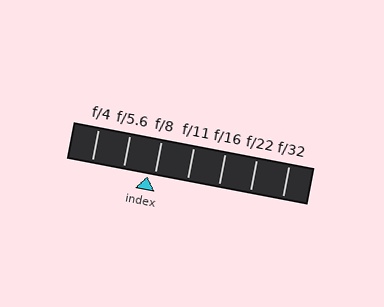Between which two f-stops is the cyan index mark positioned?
The index mark is between f/5.6 and f/8.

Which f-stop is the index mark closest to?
The index mark is closest to f/8.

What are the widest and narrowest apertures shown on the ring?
The widest aperture shown is f/4 and the narrowest is f/32.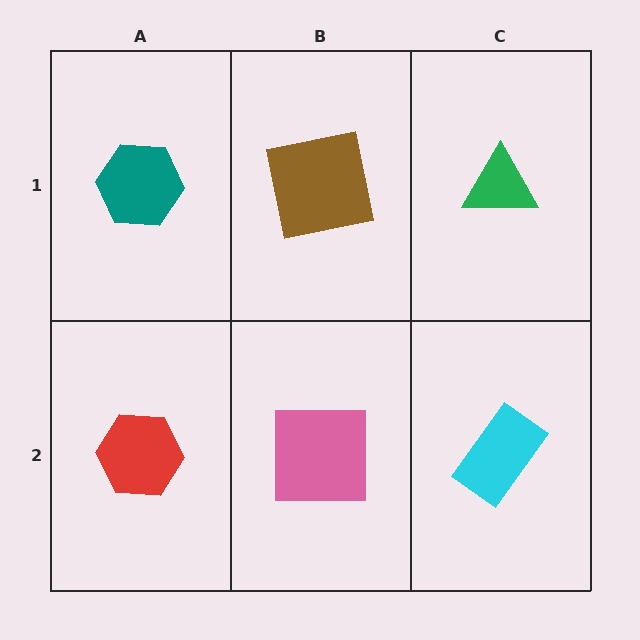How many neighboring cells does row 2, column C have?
2.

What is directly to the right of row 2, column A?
A pink square.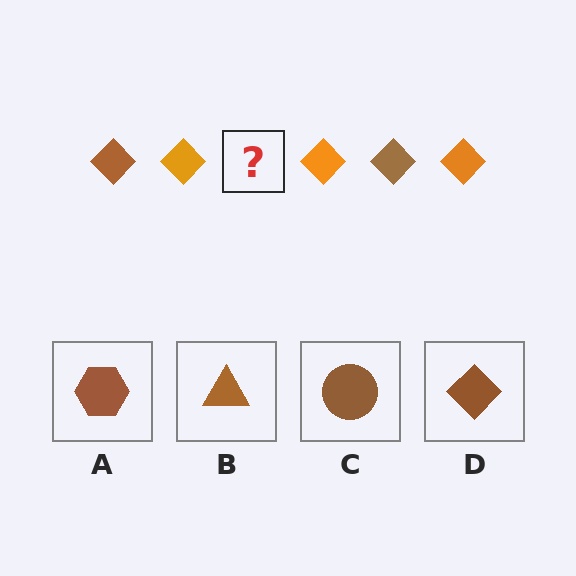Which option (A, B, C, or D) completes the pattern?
D.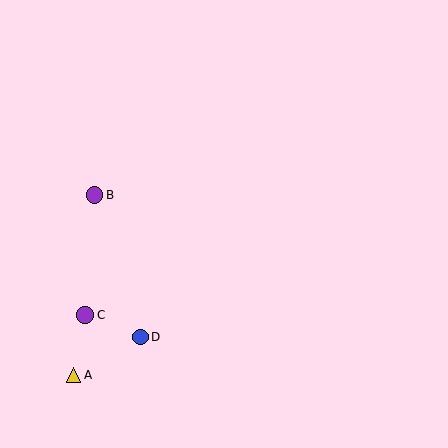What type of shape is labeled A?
Shape A is a yellow triangle.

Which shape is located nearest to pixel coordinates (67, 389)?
The yellow triangle (labeled A) at (73, 375) is nearest to that location.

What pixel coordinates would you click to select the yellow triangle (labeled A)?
Click at (73, 375) to select the yellow triangle A.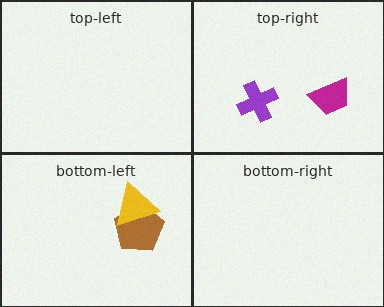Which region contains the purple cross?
The top-right region.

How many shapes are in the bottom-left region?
2.